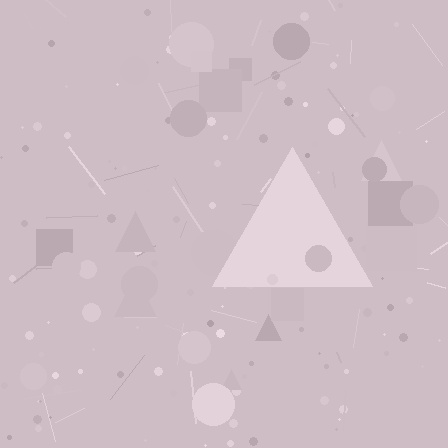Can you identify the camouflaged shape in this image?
The camouflaged shape is a triangle.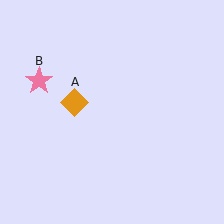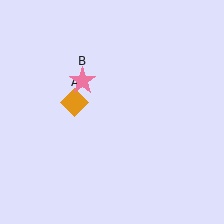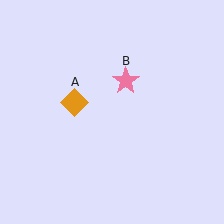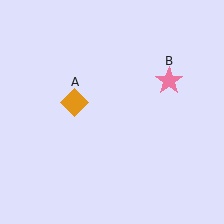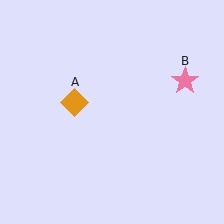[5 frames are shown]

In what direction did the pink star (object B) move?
The pink star (object B) moved right.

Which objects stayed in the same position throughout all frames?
Orange diamond (object A) remained stationary.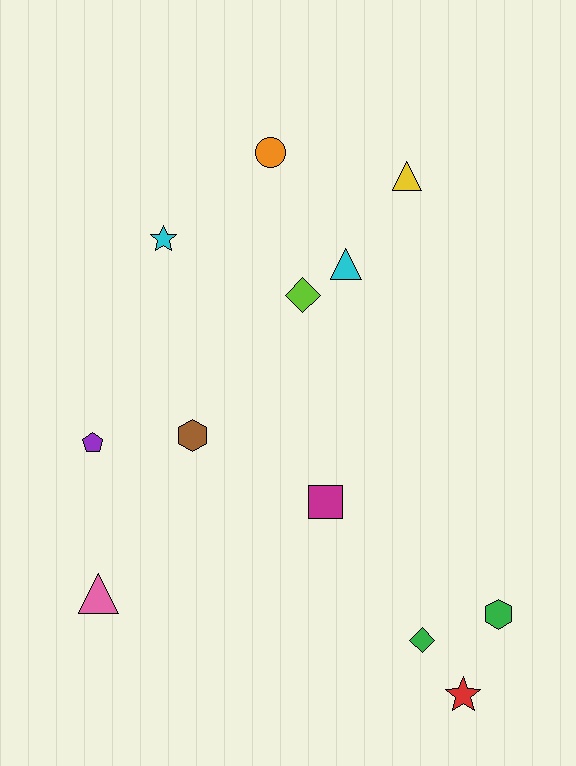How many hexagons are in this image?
There are 2 hexagons.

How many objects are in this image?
There are 12 objects.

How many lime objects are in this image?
There is 1 lime object.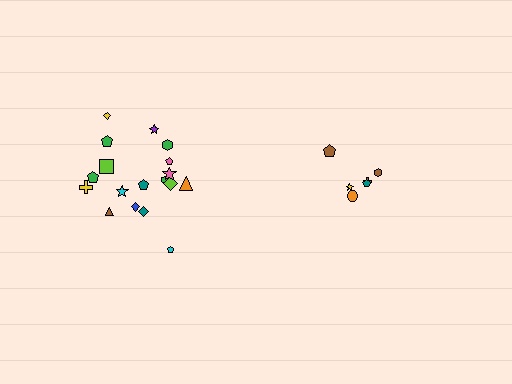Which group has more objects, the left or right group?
The left group.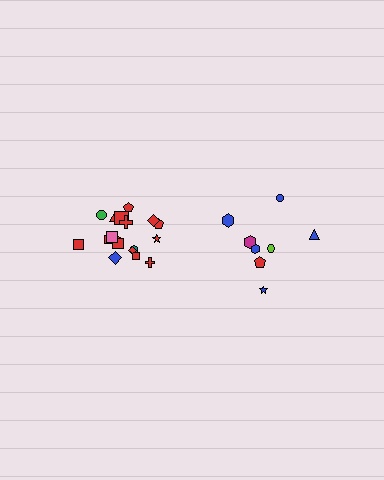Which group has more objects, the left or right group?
The left group.